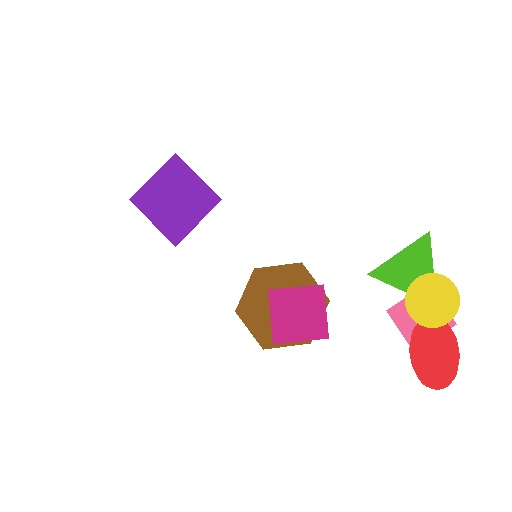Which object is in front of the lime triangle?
The yellow circle is in front of the lime triangle.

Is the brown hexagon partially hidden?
Yes, it is partially covered by another shape.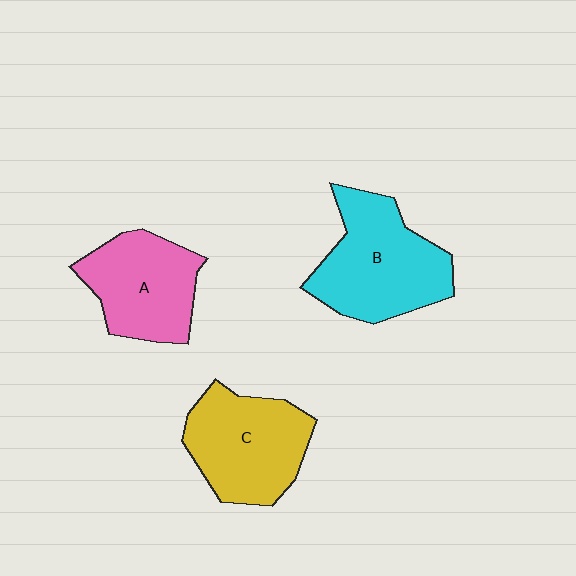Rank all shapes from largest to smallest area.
From largest to smallest: B (cyan), C (yellow), A (pink).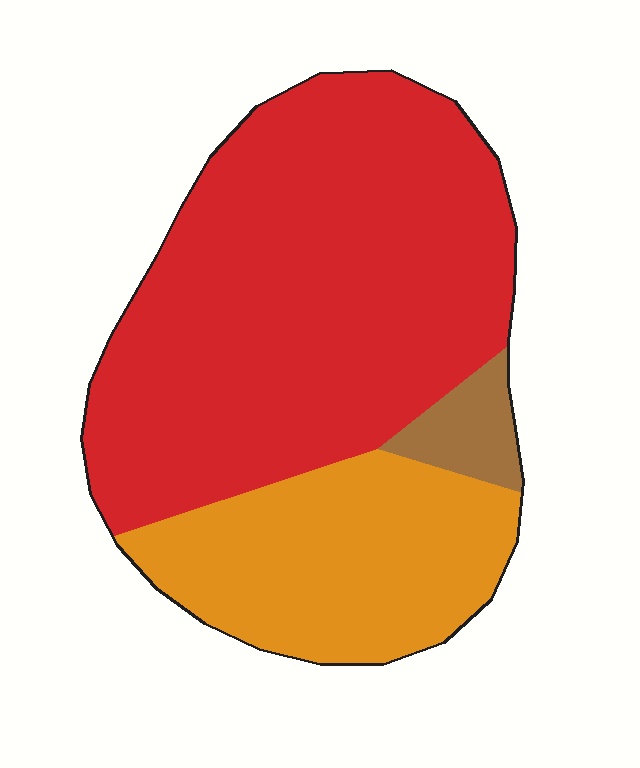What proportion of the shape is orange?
Orange takes up between a sixth and a third of the shape.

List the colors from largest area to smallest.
From largest to smallest: red, orange, brown.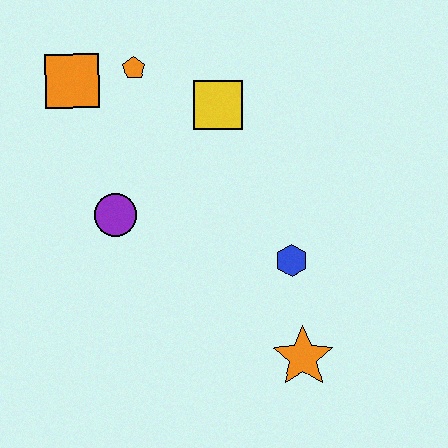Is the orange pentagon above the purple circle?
Yes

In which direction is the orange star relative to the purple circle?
The orange star is to the right of the purple circle.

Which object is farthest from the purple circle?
The orange star is farthest from the purple circle.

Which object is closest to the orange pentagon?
The orange square is closest to the orange pentagon.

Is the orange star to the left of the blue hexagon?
No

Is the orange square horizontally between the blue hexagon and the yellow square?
No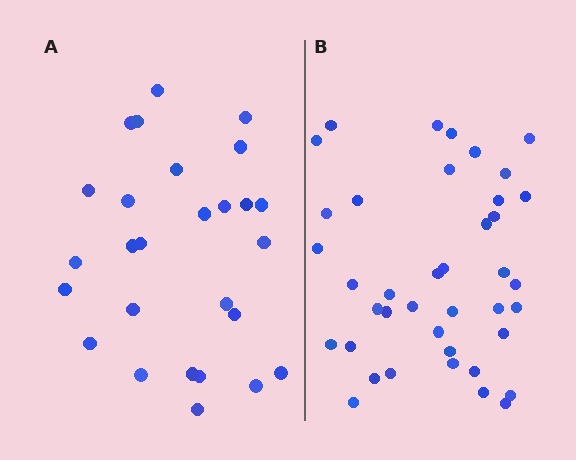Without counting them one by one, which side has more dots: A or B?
Region B (the right region) has more dots.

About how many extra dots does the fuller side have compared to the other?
Region B has approximately 15 more dots than region A.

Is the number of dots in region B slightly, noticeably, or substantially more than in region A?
Region B has substantially more. The ratio is roughly 1.5 to 1.